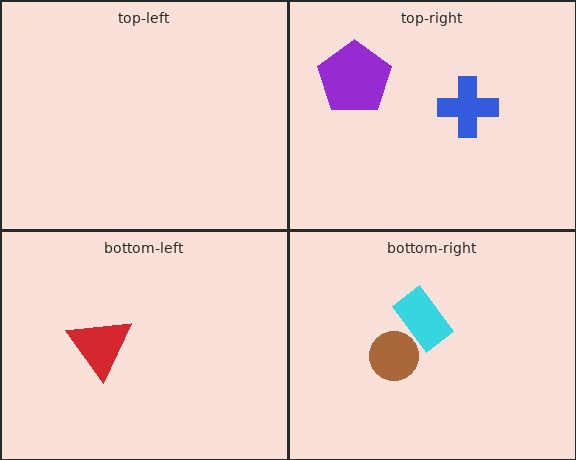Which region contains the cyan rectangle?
The bottom-right region.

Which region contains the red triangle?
The bottom-left region.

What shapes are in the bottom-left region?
The red triangle.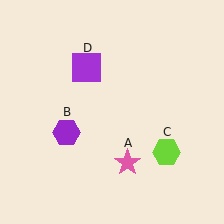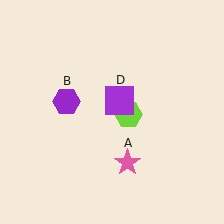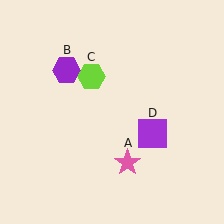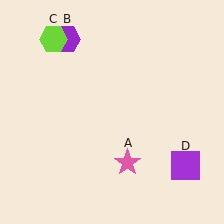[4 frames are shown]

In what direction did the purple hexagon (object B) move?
The purple hexagon (object B) moved up.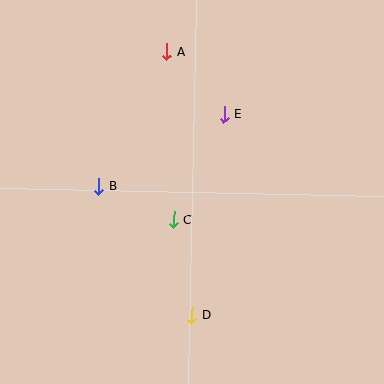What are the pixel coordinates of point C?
Point C is at (173, 219).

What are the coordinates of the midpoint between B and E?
The midpoint between B and E is at (161, 150).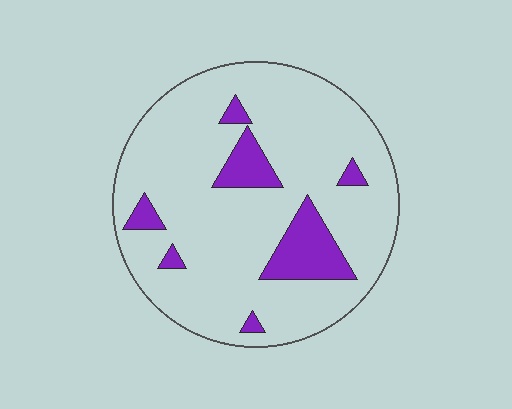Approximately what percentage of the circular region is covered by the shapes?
Approximately 15%.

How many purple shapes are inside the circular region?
7.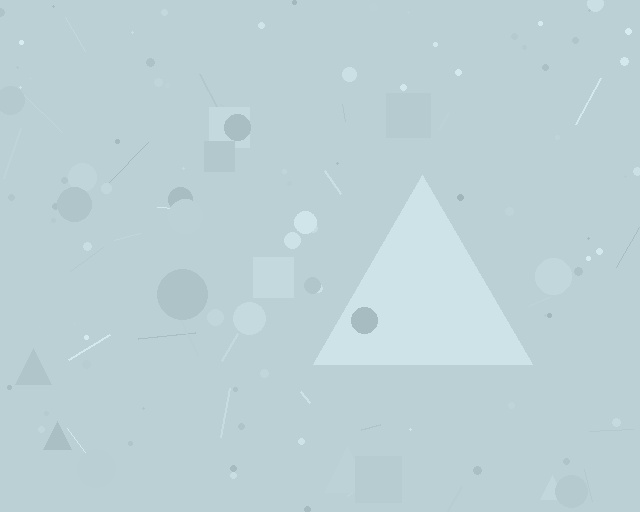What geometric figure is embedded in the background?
A triangle is embedded in the background.